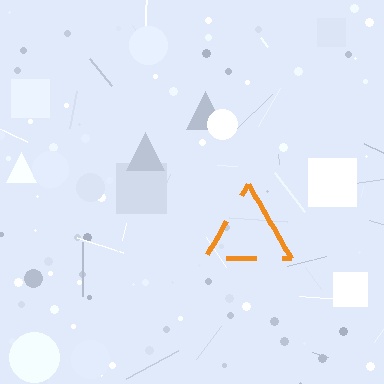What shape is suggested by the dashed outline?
The dashed outline suggests a triangle.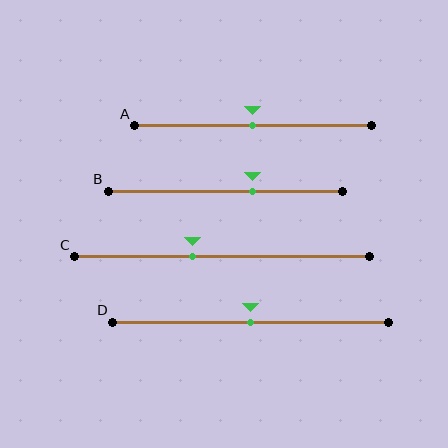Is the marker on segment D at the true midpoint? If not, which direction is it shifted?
Yes, the marker on segment D is at the true midpoint.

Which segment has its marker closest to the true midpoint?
Segment A has its marker closest to the true midpoint.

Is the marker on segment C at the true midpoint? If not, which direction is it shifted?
No, the marker on segment C is shifted to the left by about 10% of the segment length.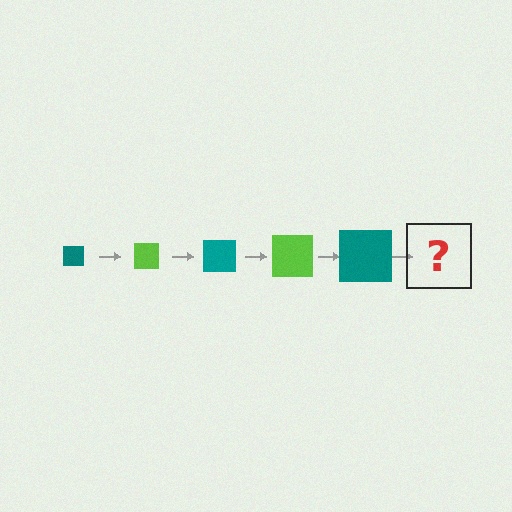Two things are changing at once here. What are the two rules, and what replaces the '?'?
The two rules are that the square grows larger each step and the color cycles through teal and lime. The '?' should be a lime square, larger than the previous one.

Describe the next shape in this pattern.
It should be a lime square, larger than the previous one.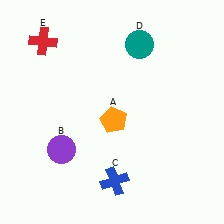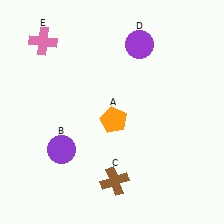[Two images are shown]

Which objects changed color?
C changed from blue to brown. D changed from teal to purple. E changed from red to pink.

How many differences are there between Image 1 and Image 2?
There are 3 differences between the two images.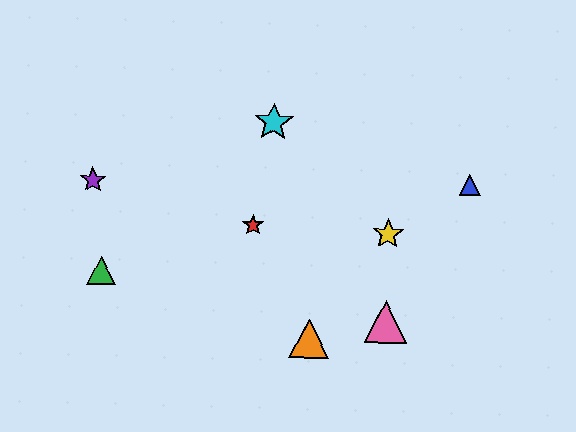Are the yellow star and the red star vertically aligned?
No, the yellow star is at x≈388 and the red star is at x≈253.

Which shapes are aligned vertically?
The yellow star, the pink triangle are aligned vertically.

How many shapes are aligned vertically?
2 shapes (the yellow star, the pink triangle) are aligned vertically.